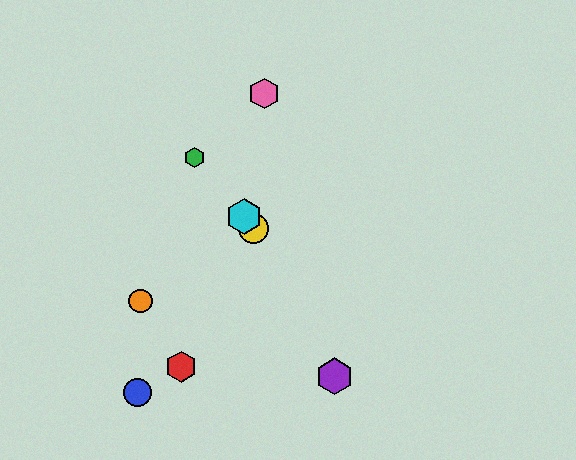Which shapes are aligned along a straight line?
The green hexagon, the yellow circle, the cyan hexagon are aligned along a straight line.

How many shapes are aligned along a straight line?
3 shapes (the green hexagon, the yellow circle, the cyan hexagon) are aligned along a straight line.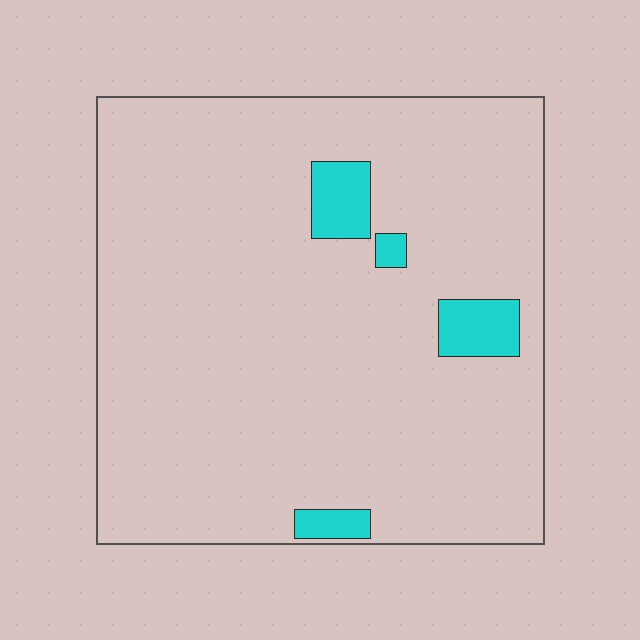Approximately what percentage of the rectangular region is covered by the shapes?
Approximately 5%.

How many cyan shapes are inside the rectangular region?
4.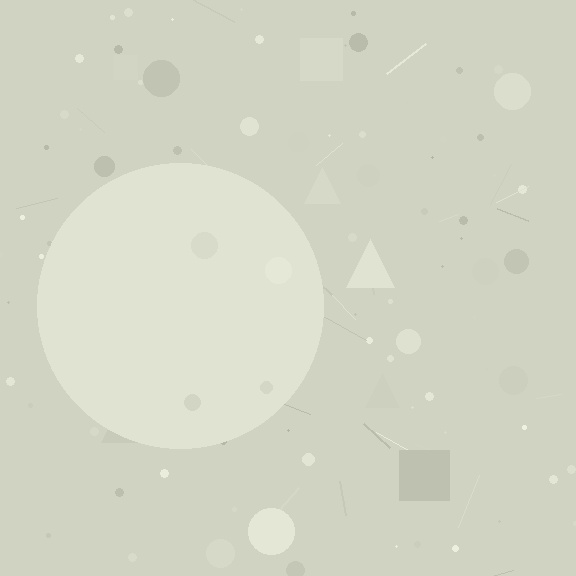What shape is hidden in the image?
A circle is hidden in the image.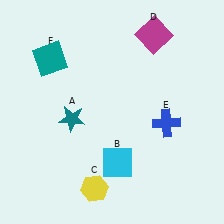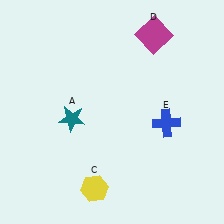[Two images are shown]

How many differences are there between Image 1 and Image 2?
There are 2 differences between the two images.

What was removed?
The teal square (F), the cyan square (B) were removed in Image 2.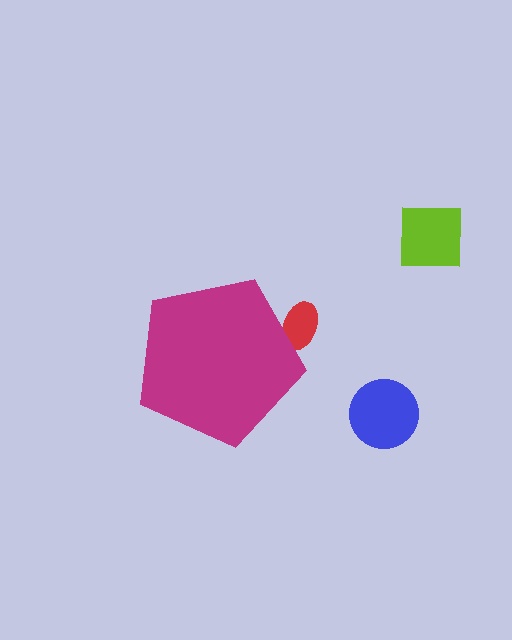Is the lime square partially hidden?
No, the lime square is fully visible.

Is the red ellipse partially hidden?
Yes, the red ellipse is partially hidden behind the magenta pentagon.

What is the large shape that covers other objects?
A magenta pentagon.